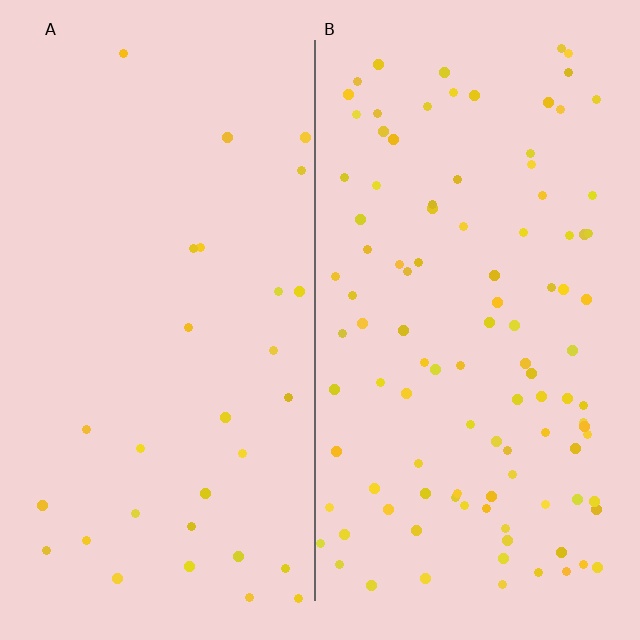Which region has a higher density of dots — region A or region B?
B (the right).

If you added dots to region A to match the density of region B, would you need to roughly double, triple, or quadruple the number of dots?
Approximately quadruple.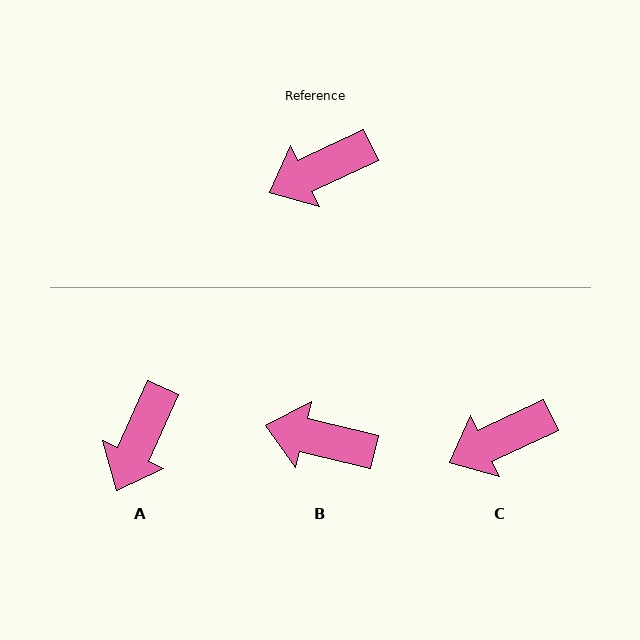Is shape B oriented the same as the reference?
No, it is off by about 39 degrees.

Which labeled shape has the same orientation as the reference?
C.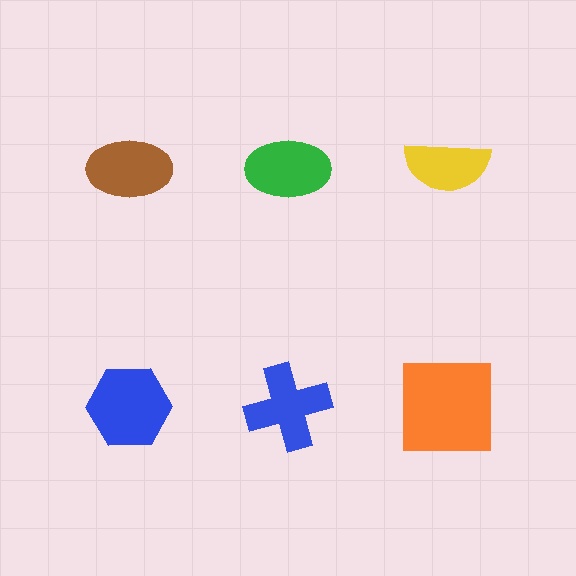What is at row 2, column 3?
An orange square.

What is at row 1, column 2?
A green ellipse.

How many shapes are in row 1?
3 shapes.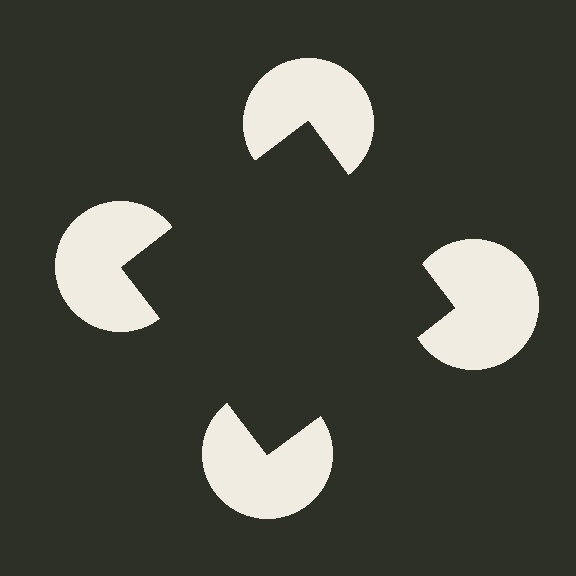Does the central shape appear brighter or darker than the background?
It typically appears slightly darker than the background, even though no actual brightness change is drawn.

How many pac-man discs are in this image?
There are 4 — one at each vertex of the illusory square.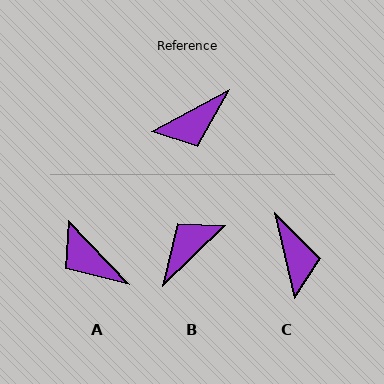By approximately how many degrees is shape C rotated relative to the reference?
Approximately 75 degrees counter-clockwise.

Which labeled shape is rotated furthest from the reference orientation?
B, about 164 degrees away.